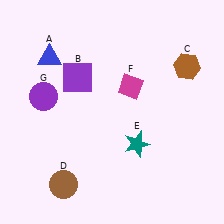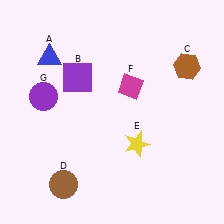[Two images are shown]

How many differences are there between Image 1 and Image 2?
There is 1 difference between the two images.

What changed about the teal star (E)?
In Image 1, E is teal. In Image 2, it changed to yellow.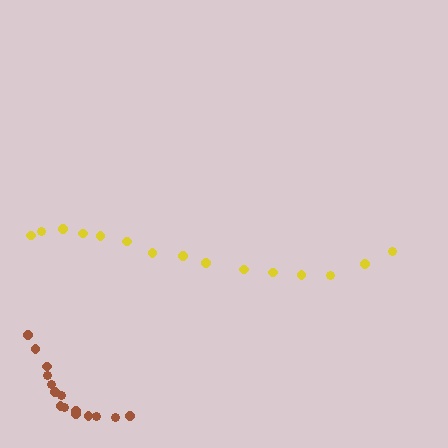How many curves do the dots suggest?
There are 2 distinct paths.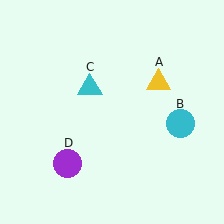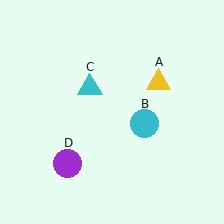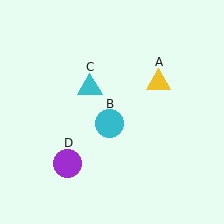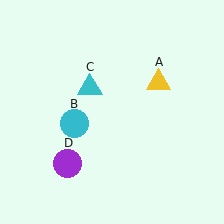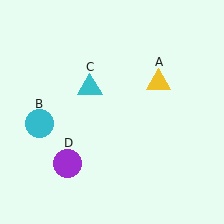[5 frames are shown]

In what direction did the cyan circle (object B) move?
The cyan circle (object B) moved left.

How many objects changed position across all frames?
1 object changed position: cyan circle (object B).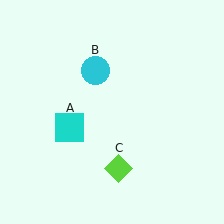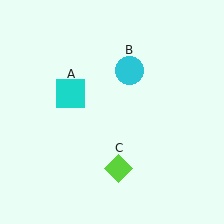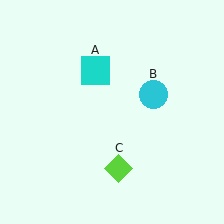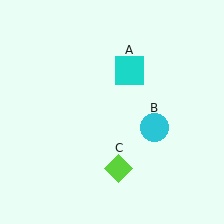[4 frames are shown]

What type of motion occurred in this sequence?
The cyan square (object A), cyan circle (object B) rotated clockwise around the center of the scene.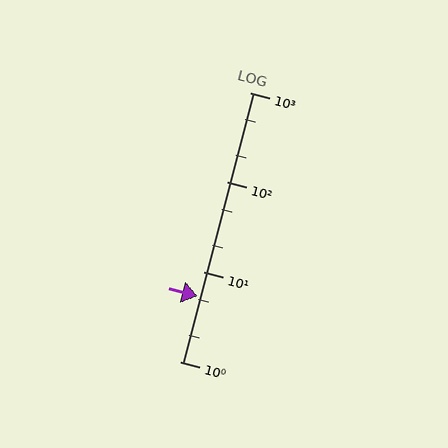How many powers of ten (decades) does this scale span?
The scale spans 3 decades, from 1 to 1000.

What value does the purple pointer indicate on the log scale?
The pointer indicates approximately 5.3.